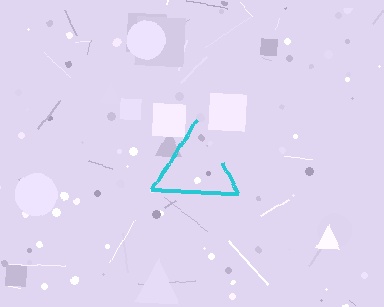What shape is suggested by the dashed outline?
The dashed outline suggests a triangle.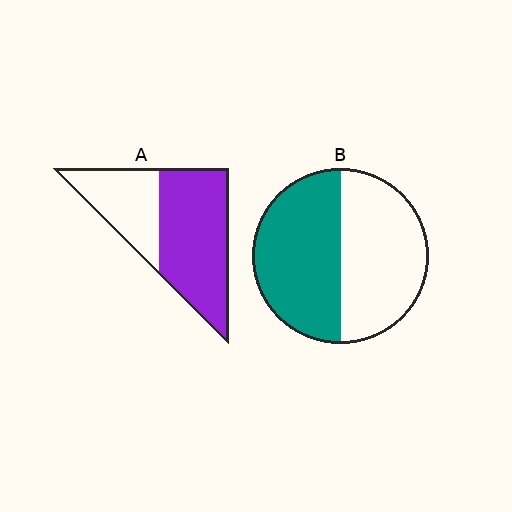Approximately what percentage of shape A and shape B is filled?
A is approximately 65% and B is approximately 50%.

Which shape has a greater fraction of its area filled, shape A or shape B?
Shape A.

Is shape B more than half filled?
Roughly half.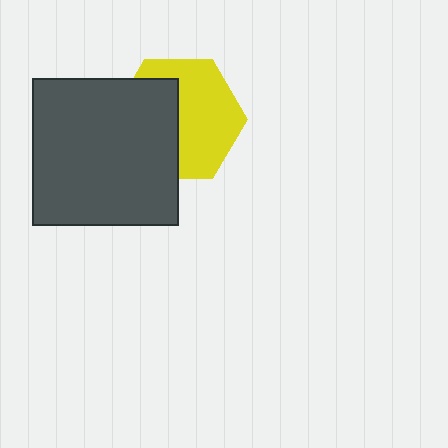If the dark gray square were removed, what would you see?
You would see the complete yellow hexagon.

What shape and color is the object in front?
The object in front is a dark gray square.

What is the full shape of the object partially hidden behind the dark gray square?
The partially hidden object is a yellow hexagon.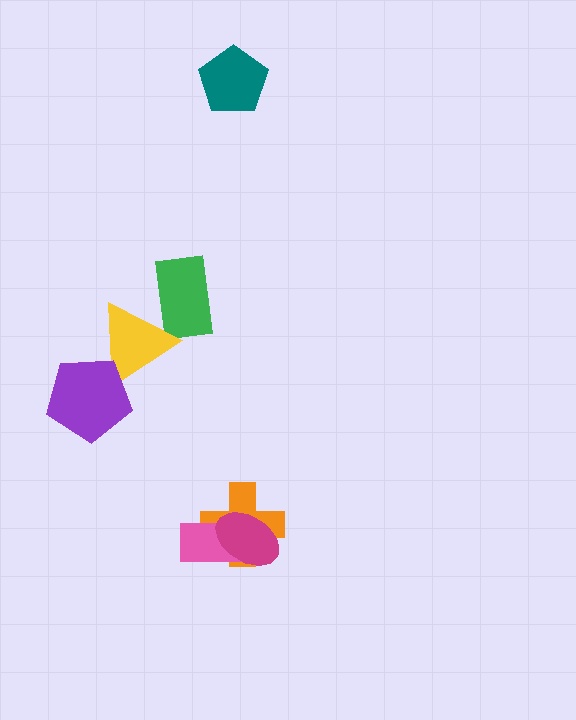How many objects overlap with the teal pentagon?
0 objects overlap with the teal pentagon.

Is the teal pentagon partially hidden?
No, no other shape covers it.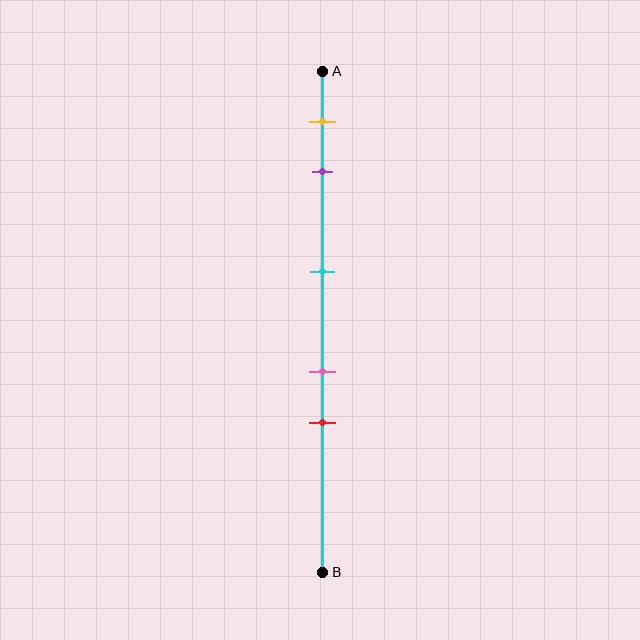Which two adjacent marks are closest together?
The pink and red marks are the closest adjacent pair.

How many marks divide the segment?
There are 5 marks dividing the segment.